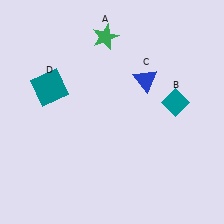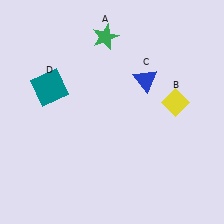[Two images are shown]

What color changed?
The diamond (B) changed from teal in Image 1 to yellow in Image 2.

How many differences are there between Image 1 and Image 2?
There is 1 difference between the two images.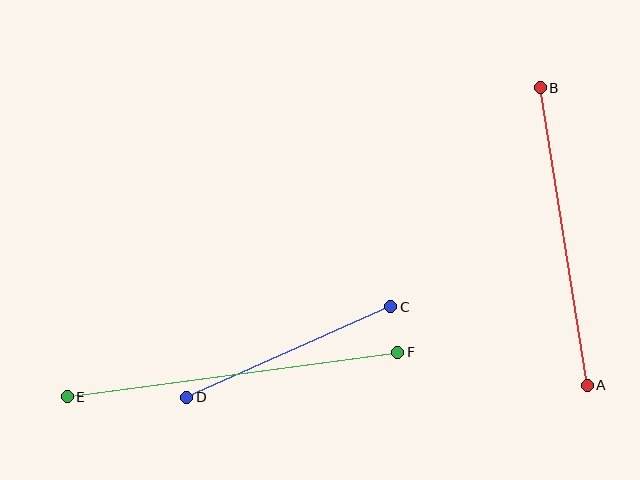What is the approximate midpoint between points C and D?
The midpoint is at approximately (289, 352) pixels.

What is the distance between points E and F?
The distance is approximately 333 pixels.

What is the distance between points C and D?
The distance is approximately 224 pixels.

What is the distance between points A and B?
The distance is approximately 301 pixels.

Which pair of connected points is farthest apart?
Points E and F are farthest apart.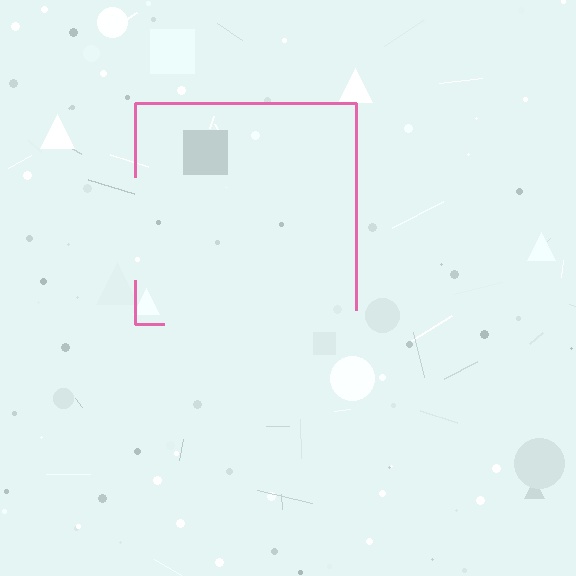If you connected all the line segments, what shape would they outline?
They would outline a square.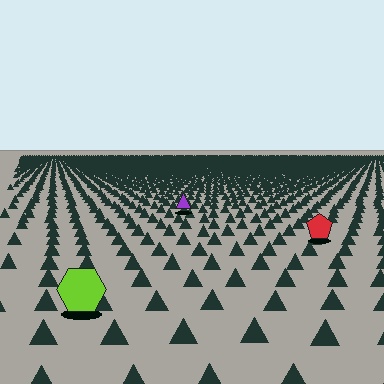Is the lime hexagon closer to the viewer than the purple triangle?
Yes. The lime hexagon is closer — you can tell from the texture gradient: the ground texture is coarser near it.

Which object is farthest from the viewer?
The purple triangle is farthest from the viewer. It appears smaller and the ground texture around it is denser.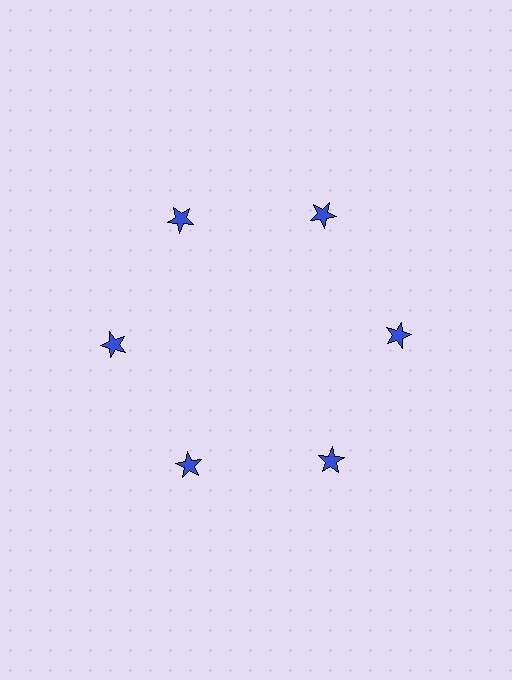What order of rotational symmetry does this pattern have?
This pattern has 6-fold rotational symmetry.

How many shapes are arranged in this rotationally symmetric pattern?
There are 6 shapes, arranged in 6 groups of 1.